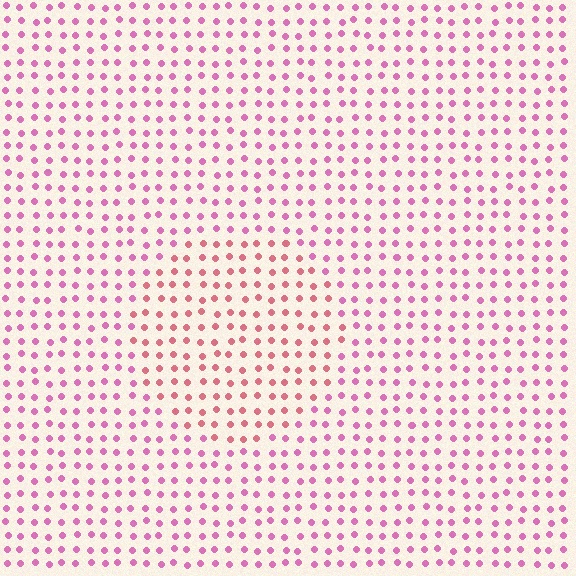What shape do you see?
I see a circle.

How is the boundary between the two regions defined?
The boundary is defined purely by a slight shift in hue (about 31 degrees). Spacing, size, and orientation are identical on both sides.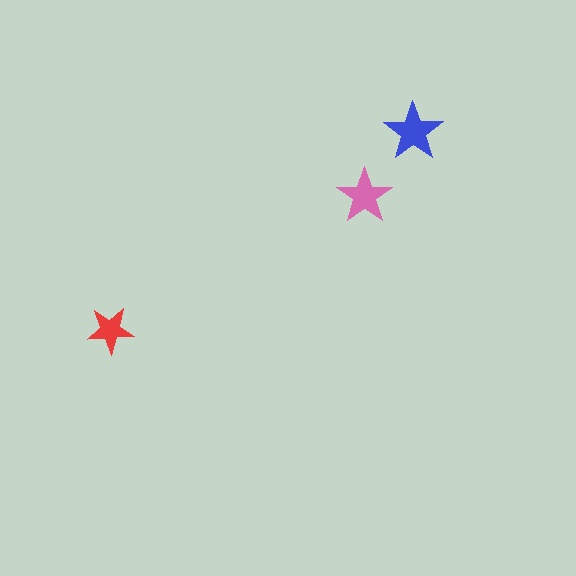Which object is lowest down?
The red star is bottommost.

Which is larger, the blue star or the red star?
The blue one.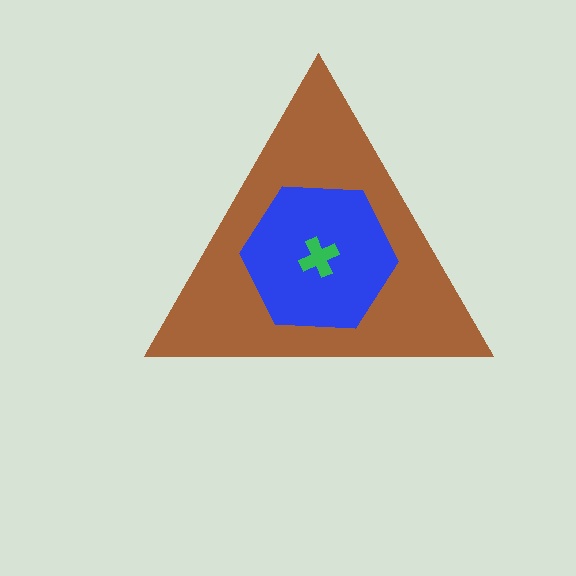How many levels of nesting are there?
3.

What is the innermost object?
The green cross.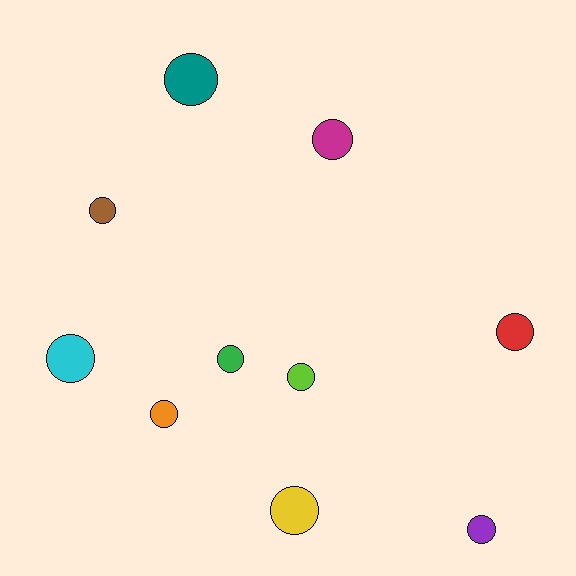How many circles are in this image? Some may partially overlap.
There are 10 circles.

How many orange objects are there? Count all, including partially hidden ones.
There is 1 orange object.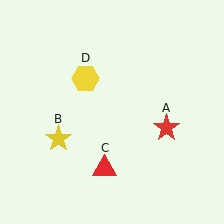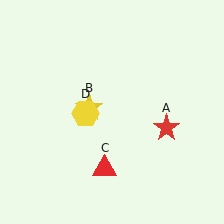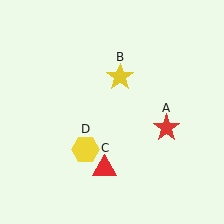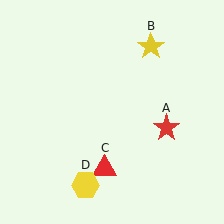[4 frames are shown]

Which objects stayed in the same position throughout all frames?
Red star (object A) and red triangle (object C) remained stationary.